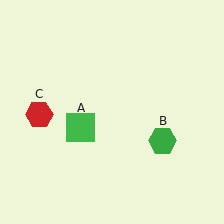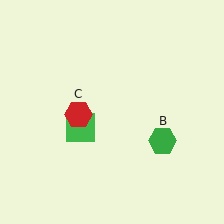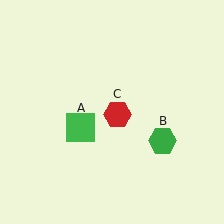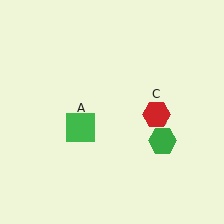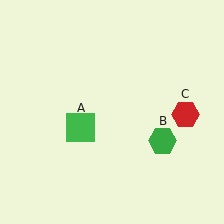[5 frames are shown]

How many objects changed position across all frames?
1 object changed position: red hexagon (object C).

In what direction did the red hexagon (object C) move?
The red hexagon (object C) moved right.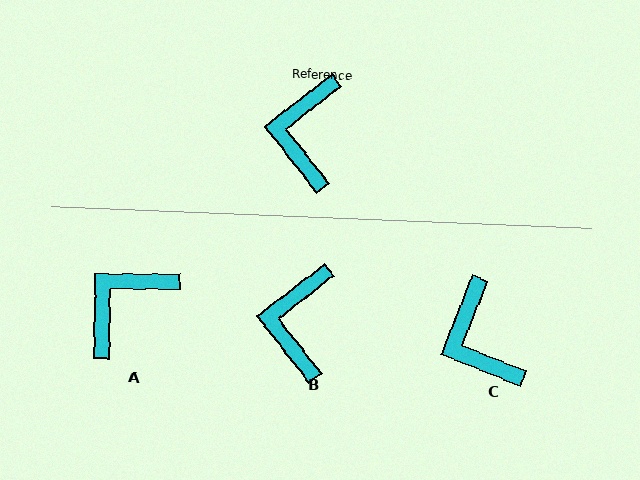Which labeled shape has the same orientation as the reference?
B.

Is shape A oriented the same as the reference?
No, it is off by about 39 degrees.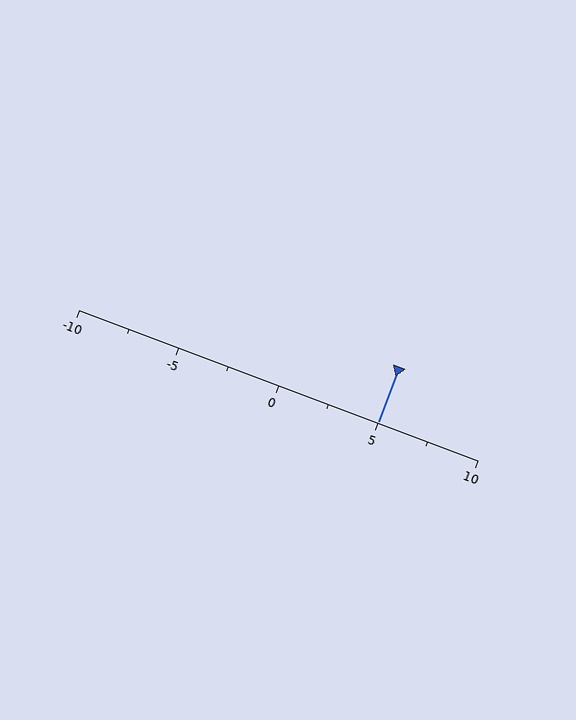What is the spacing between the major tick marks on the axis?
The major ticks are spaced 5 apart.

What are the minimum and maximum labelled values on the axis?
The axis runs from -10 to 10.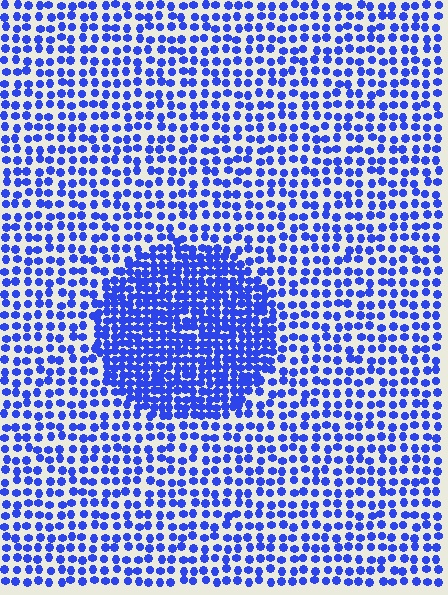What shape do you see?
I see a circle.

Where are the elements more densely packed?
The elements are more densely packed inside the circle boundary.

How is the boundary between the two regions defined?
The boundary is defined by a change in element density (approximately 2.0x ratio). All elements are the same color, size, and shape.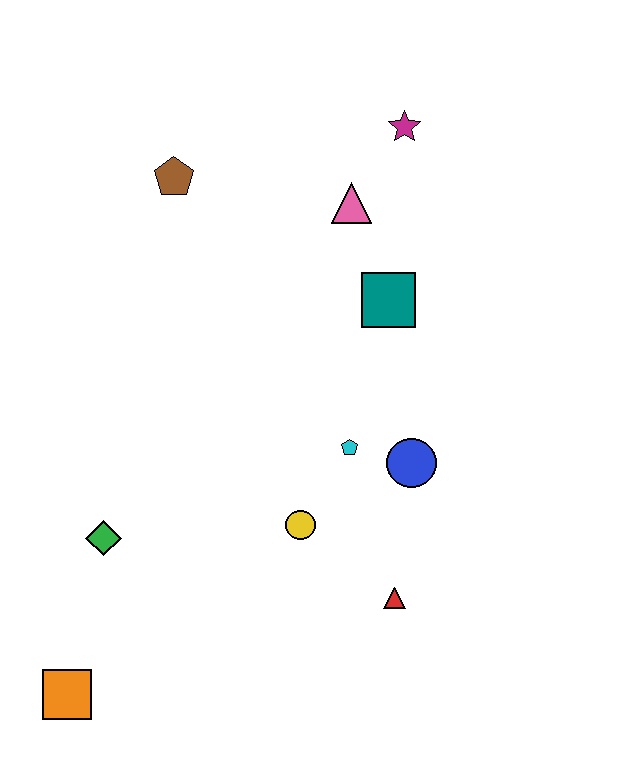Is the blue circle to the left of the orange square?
No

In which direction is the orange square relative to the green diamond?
The orange square is below the green diamond.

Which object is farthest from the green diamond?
The magenta star is farthest from the green diamond.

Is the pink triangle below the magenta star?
Yes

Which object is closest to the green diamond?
The orange square is closest to the green diamond.